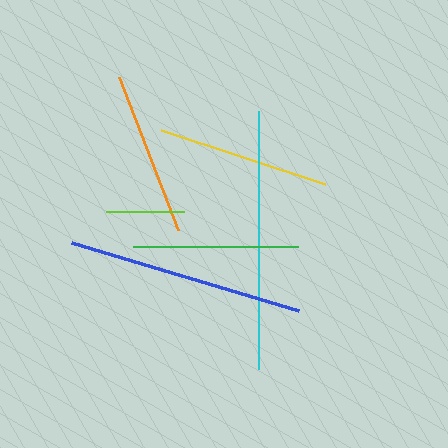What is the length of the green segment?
The green segment is approximately 165 pixels long.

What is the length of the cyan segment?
The cyan segment is approximately 258 pixels long.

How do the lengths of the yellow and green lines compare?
The yellow and green lines are approximately the same length.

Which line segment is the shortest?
The lime line is the shortest at approximately 77 pixels.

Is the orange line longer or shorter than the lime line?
The orange line is longer than the lime line.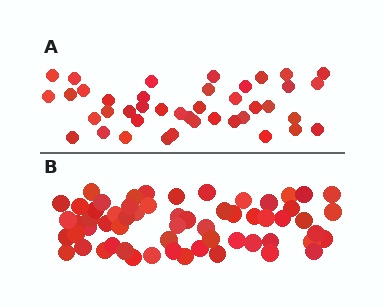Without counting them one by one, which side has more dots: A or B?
Region B (the bottom region) has more dots.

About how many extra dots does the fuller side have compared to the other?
Region B has approximately 20 more dots than region A.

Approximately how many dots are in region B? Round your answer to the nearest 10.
About 60 dots.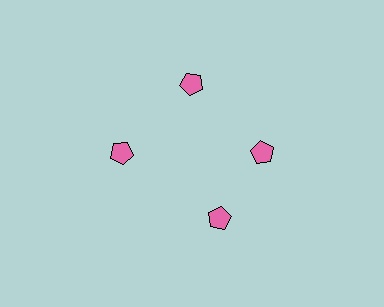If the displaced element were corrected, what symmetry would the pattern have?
It would have 4-fold rotational symmetry — the pattern would map onto itself every 90 degrees.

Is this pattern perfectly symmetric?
No. The 4 pink pentagons are arranged in a ring, but one element near the 6 o'clock position is rotated out of alignment along the ring, breaking the 4-fold rotational symmetry.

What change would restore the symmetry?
The symmetry would be restored by rotating it back into even spacing with its neighbors so that all 4 pentagons sit at equal angles and equal distance from the center.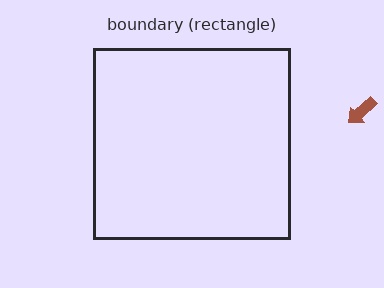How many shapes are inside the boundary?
0 inside, 1 outside.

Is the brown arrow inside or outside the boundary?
Outside.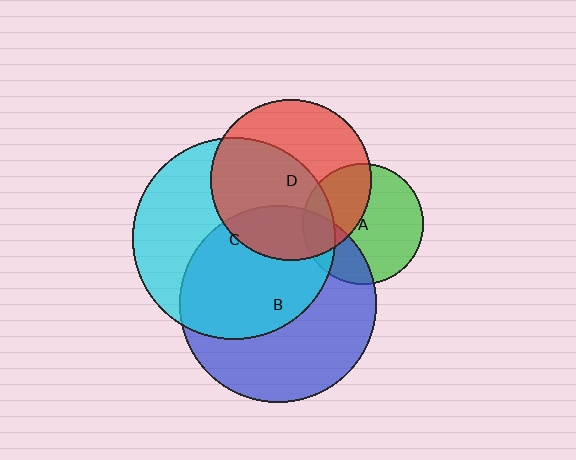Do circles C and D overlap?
Yes.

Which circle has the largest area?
Circle C (cyan).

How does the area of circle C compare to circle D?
Approximately 1.6 times.